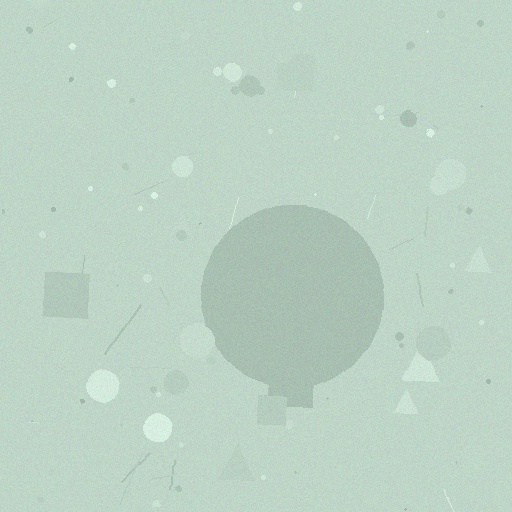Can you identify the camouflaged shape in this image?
The camouflaged shape is a circle.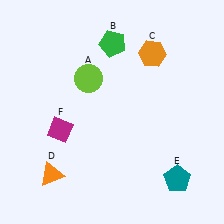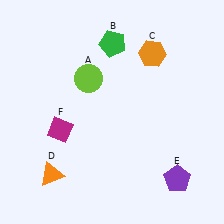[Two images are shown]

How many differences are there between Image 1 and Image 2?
There is 1 difference between the two images.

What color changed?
The pentagon (E) changed from teal in Image 1 to purple in Image 2.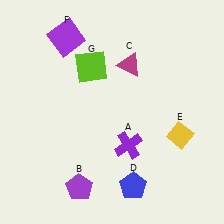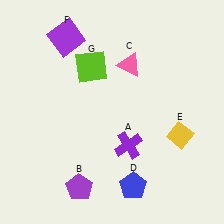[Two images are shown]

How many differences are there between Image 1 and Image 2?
There is 1 difference between the two images.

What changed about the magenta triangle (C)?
In Image 1, C is magenta. In Image 2, it changed to pink.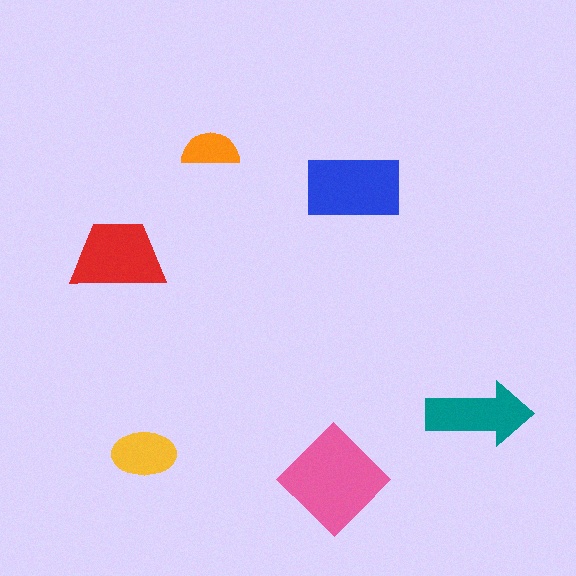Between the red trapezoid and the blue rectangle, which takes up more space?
The blue rectangle.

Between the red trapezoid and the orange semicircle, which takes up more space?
The red trapezoid.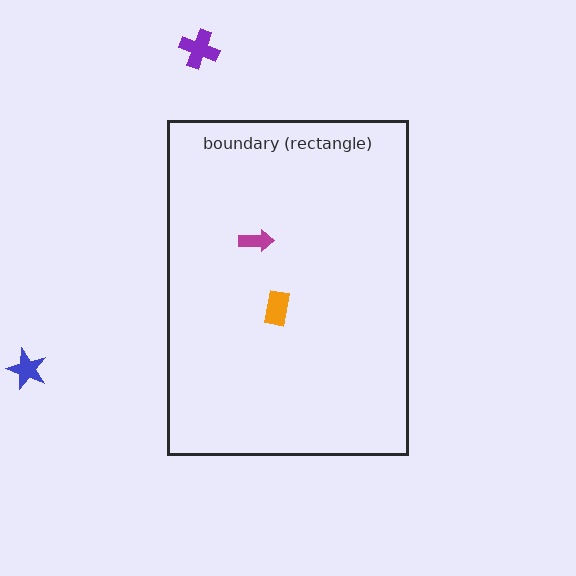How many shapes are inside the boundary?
2 inside, 2 outside.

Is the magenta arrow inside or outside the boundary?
Inside.